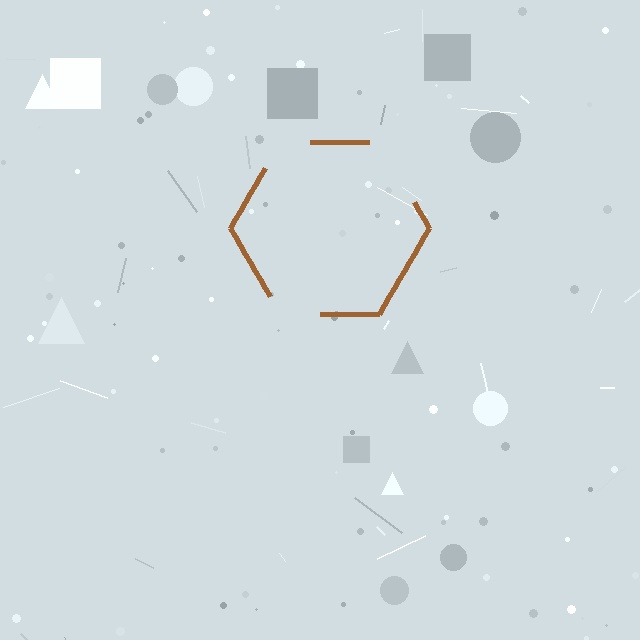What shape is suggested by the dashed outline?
The dashed outline suggests a hexagon.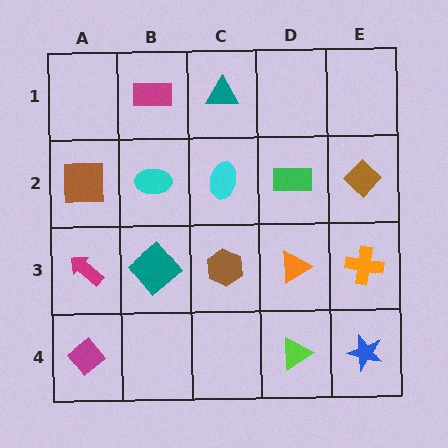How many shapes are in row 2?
5 shapes.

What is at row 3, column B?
A teal diamond.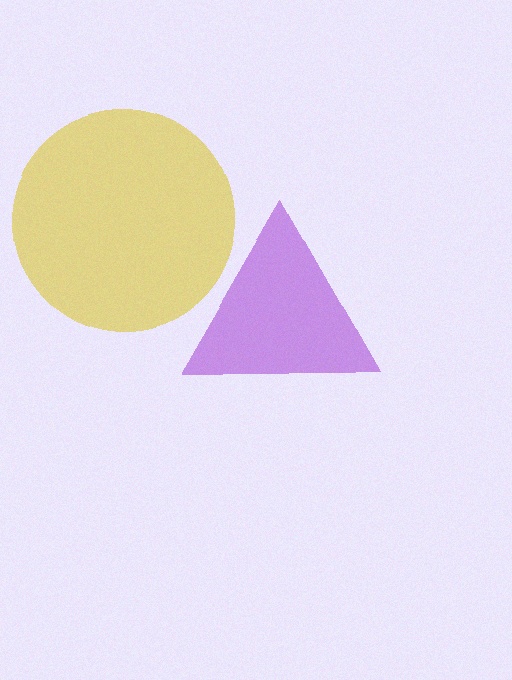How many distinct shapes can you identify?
There are 2 distinct shapes: a yellow circle, a purple triangle.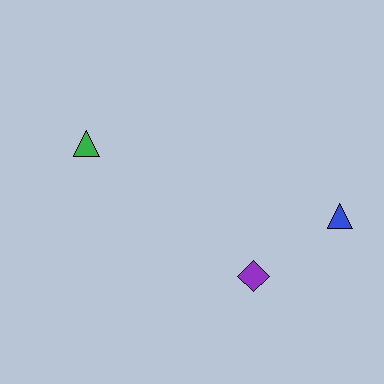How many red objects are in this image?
There are no red objects.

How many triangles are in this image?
There are 2 triangles.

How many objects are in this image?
There are 3 objects.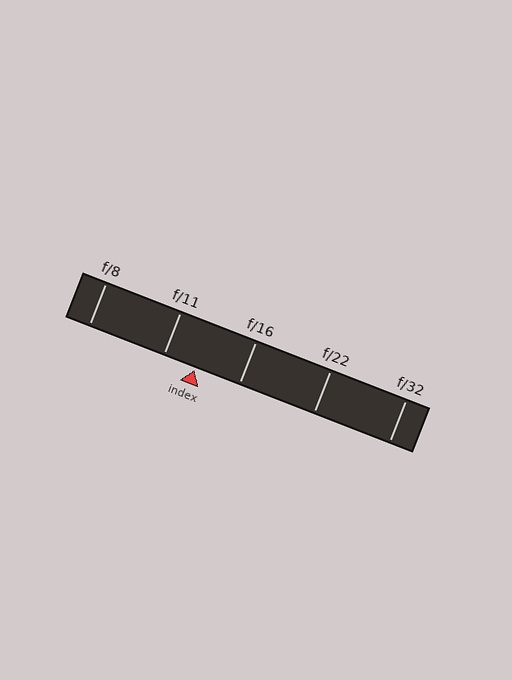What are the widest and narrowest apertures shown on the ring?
The widest aperture shown is f/8 and the narrowest is f/32.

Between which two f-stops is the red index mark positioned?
The index mark is between f/11 and f/16.